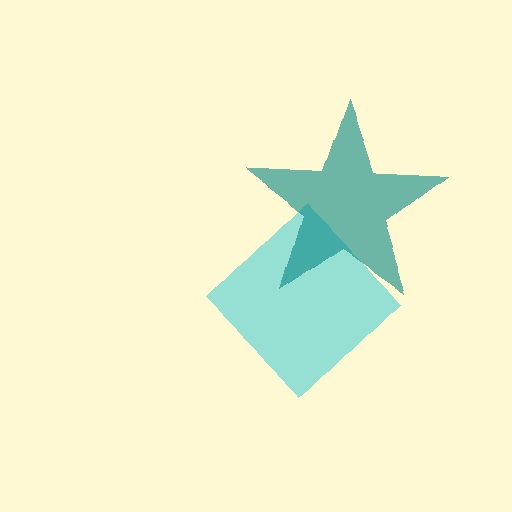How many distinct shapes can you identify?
There are 2 distinct shapes: a cyan diamond, a teal star.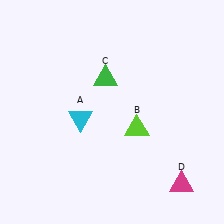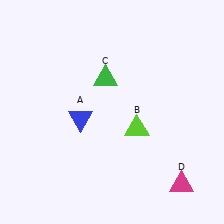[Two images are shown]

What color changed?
The triangle (A) changed from cyan in Image 1 to blue in Image 2.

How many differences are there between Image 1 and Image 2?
There is 1 difference between the two images.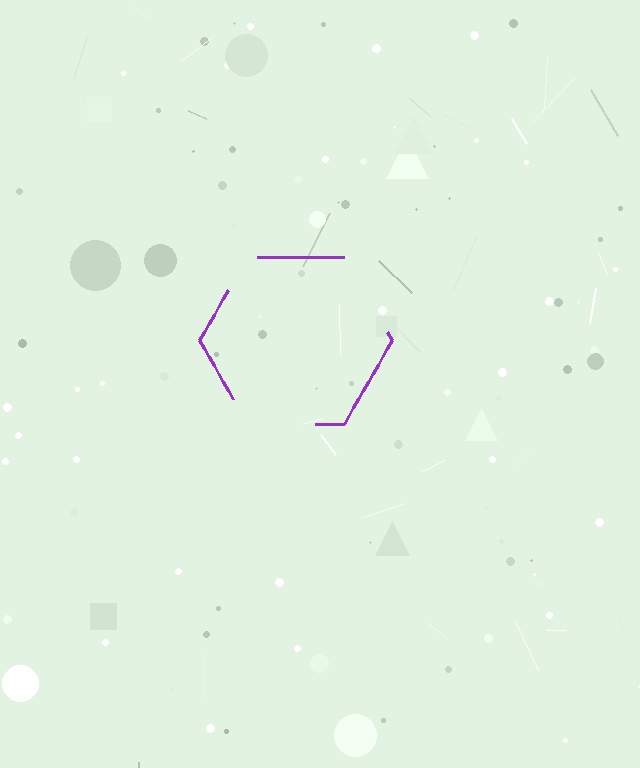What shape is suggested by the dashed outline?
The dashed outline suggests a hexagon.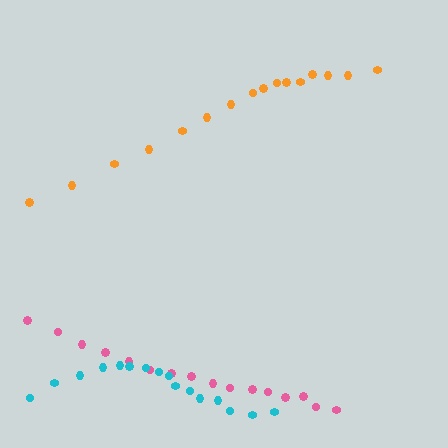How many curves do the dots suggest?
There are 3 distinct paths.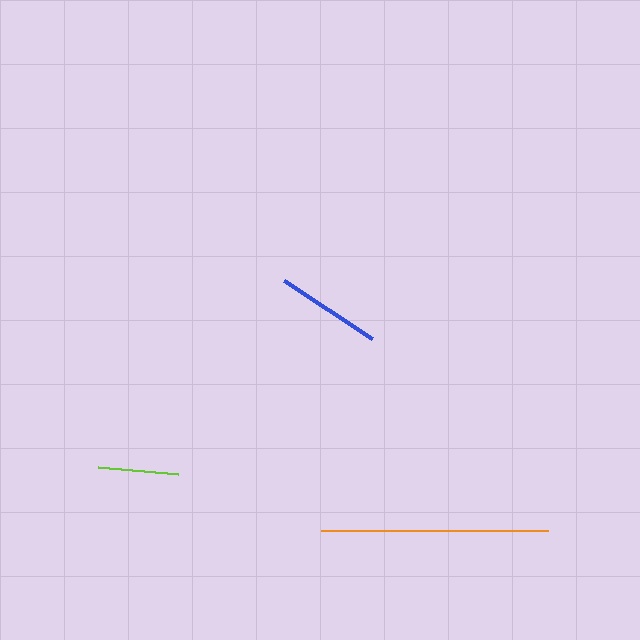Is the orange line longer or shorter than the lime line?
The orange line is longer than the lime line.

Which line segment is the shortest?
The lime line is the shortest at approximately 80 pixels.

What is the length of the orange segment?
The orange segment is approximately 227 pixels long.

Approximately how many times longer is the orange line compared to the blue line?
The orange line is approximately 2.2 times the length of the blue line.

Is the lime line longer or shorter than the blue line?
The blue line is longer than the lime line.